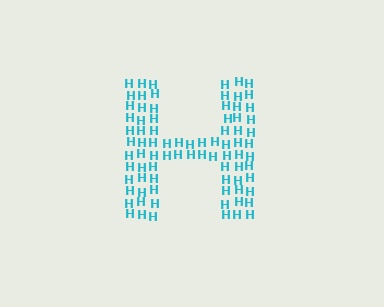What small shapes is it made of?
It is made of small letter H's.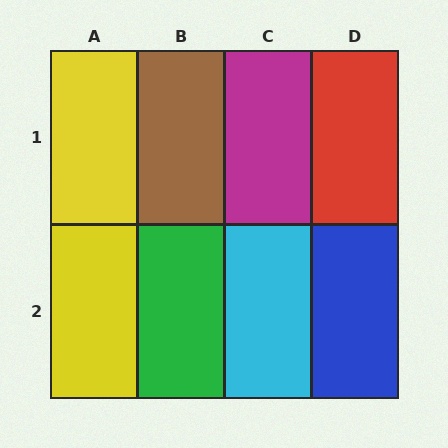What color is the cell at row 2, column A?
Yellow.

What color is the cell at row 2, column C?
Cyan.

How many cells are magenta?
1 cell is magenta.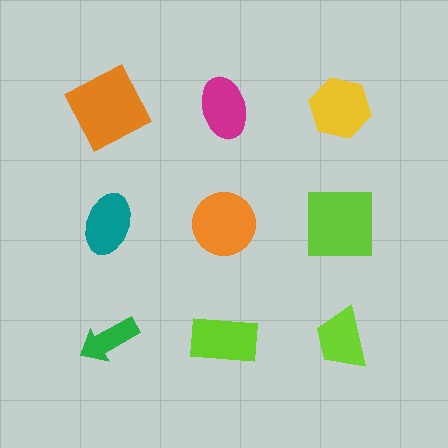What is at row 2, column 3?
A lime square.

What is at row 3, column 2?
A lime rectangle.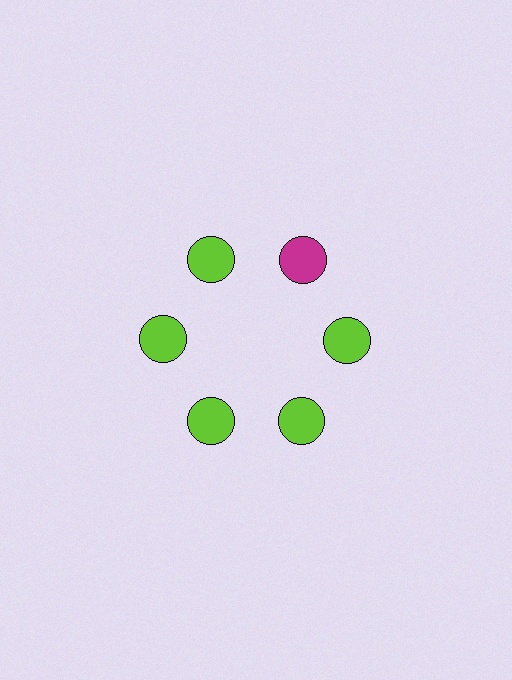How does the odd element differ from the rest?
It has a different color: magenta instead of lime.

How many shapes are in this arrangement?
There are 6 shapes arranged in a ring pattern.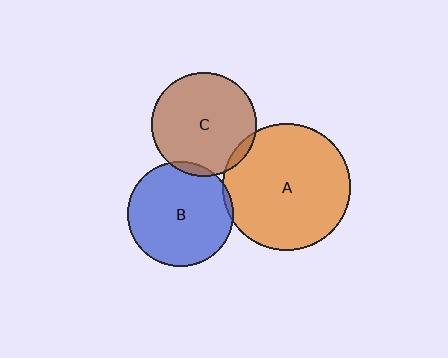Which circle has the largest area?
Circle A (orange).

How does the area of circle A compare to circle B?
Approximately 1.5 times.